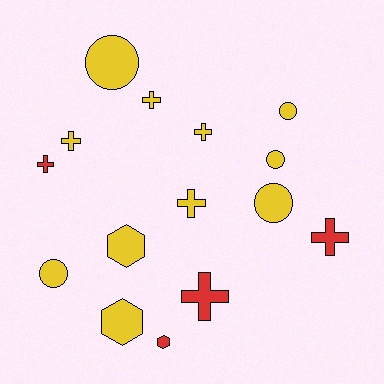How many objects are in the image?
There are 15 objects.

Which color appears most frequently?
Yellow, with 11 objects.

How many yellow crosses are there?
There are 4 yellow crosses.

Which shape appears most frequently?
Cross, with 7 objects.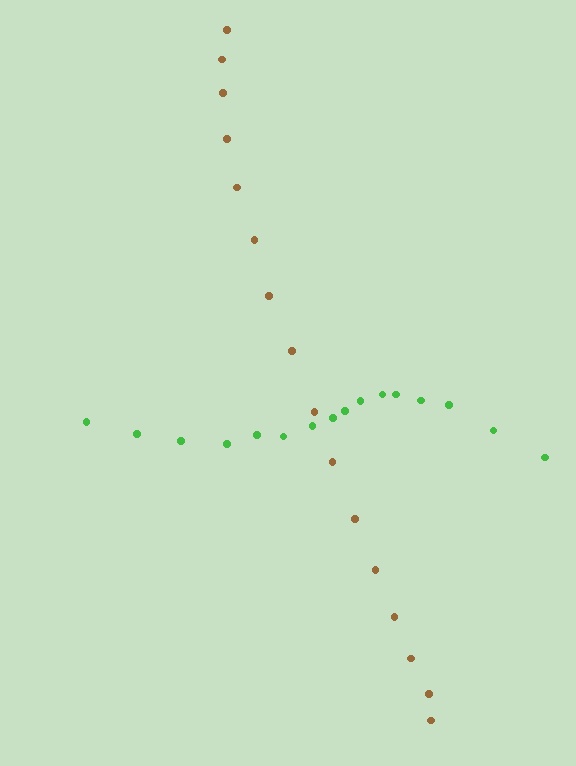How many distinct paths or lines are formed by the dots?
There are 2 distinct paths.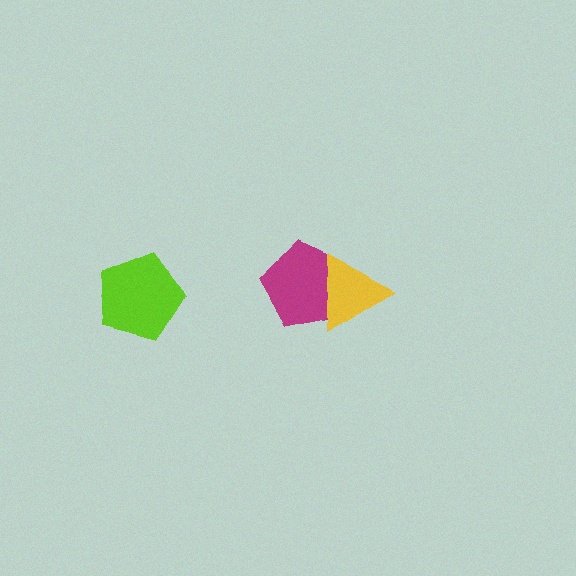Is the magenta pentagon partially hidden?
Yes, it is partially covered by another shape.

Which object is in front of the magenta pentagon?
The yellow triangle is in front of the magenta pentagon.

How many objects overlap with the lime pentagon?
0 objects overlap with the lime pentagon.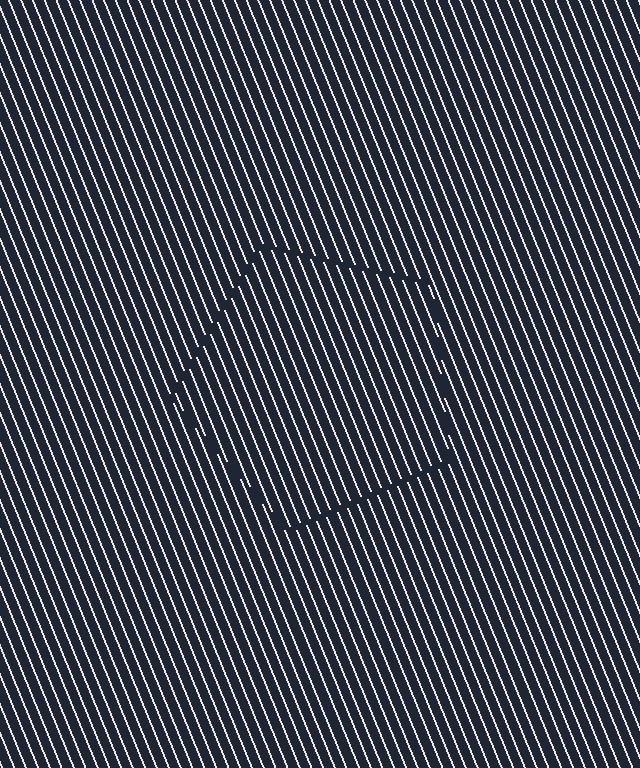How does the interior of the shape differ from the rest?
The interior of the shape contains the same grating, shifted by half a period — the contour is defined by the phase discontinuity where line-ends from the inner and outer gratings abut.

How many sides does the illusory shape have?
5 sides — the line-ends trace a pentagon.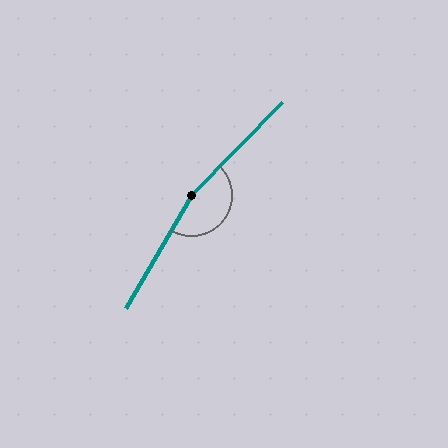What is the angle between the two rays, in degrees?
Approximately 166 degrees.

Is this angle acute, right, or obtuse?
It is obtuse.